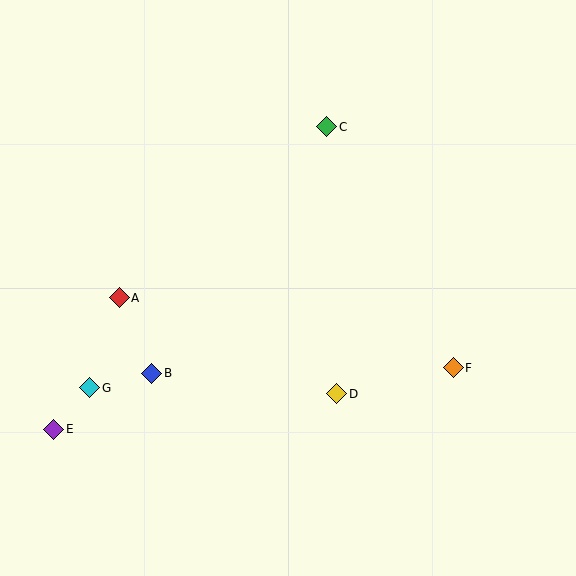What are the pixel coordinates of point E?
Point E is at (54, 429).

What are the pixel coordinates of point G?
Point G is at (90, 388).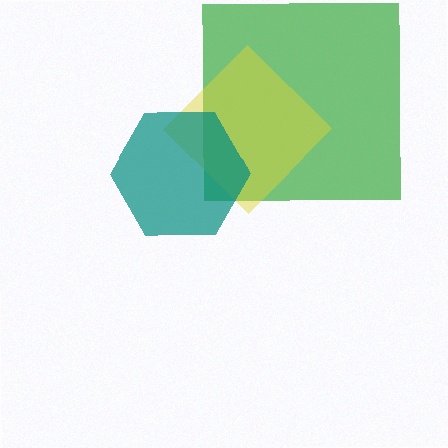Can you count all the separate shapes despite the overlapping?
Yes, there are 3 separate shapes.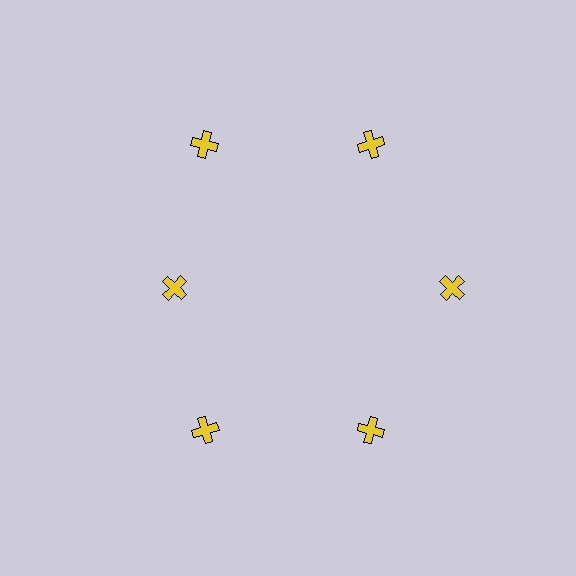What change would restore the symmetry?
The symmetry would be restored by moving it outward, back onto the ring so that all 6 crosses sit at equal angles and equal distance from the center.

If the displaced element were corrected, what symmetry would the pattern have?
It would have 6-fold rotational symmetry — the pattern would map onto itself every 60 degrees.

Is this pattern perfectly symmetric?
No. The 6 yellow crosses are arranged in a ring, but one element near the 9 o'clock position is pulled inward toward the center, breaking the 6-fold rotational symmetry.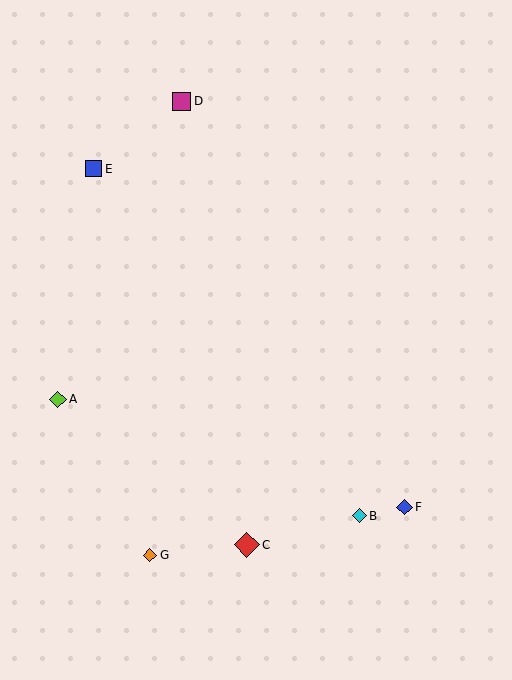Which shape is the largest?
The red diamond (labeled C) is the largest.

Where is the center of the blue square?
The center of the blue square is at (93, 169).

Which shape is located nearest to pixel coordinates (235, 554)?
The red diamond (labeled C) at (247, 545) is nearest to that location.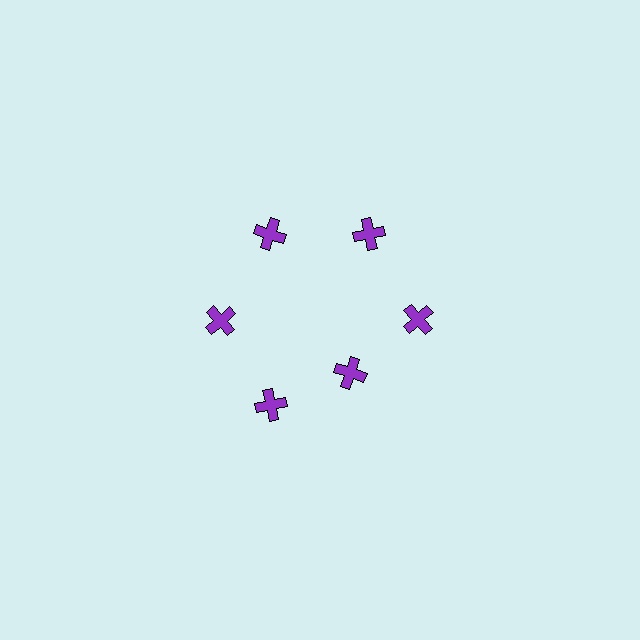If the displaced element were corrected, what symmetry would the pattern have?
It would have 6-fold rotational symmetry — the pattern would map onto itself every 60 degrees.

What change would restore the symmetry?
The symmetry would be restored by moving it outward, back onto the ring so that all 6 crosses sit at equal angles and equal distance from the center.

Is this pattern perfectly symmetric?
No. The 6 purple crosses are arranged in a ring, but one element near the 5 o'clock position is pulled inward toward the center, breaking the 6-fold rotational symmetry.